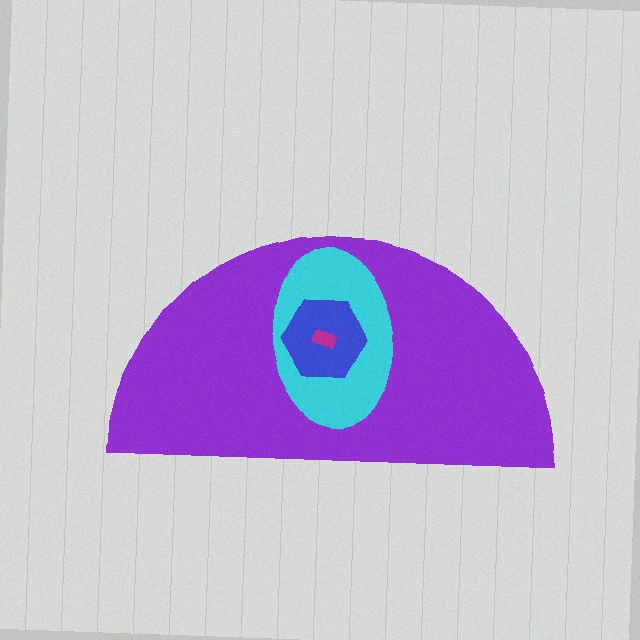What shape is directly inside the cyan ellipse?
The blue hexagon.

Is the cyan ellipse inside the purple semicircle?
Yes.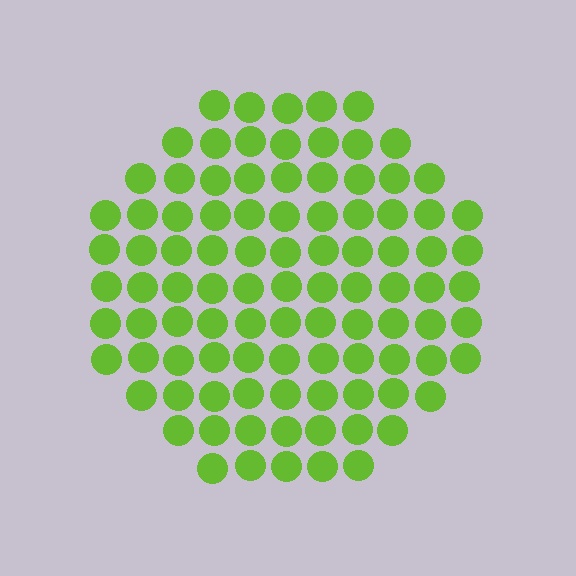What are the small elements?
The small elements are circles.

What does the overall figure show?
The overall figure shows a circle.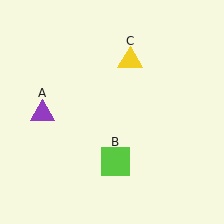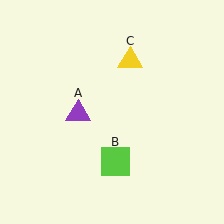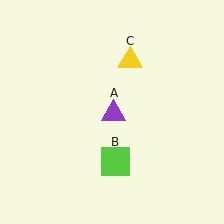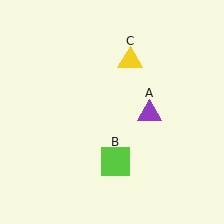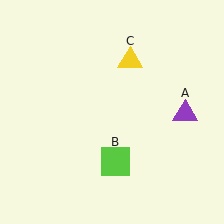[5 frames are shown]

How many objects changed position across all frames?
1 object changed position: purple triangle (object A).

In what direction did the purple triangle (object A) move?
The purple triangle (object A) moved right.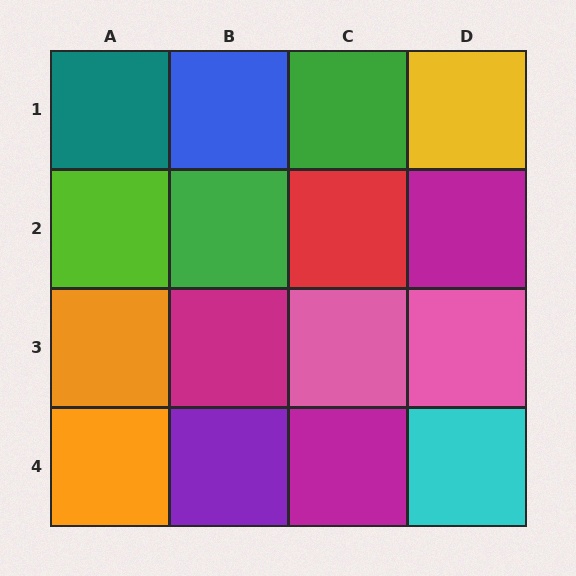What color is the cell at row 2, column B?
Green.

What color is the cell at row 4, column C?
Magenta.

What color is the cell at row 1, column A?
Teal.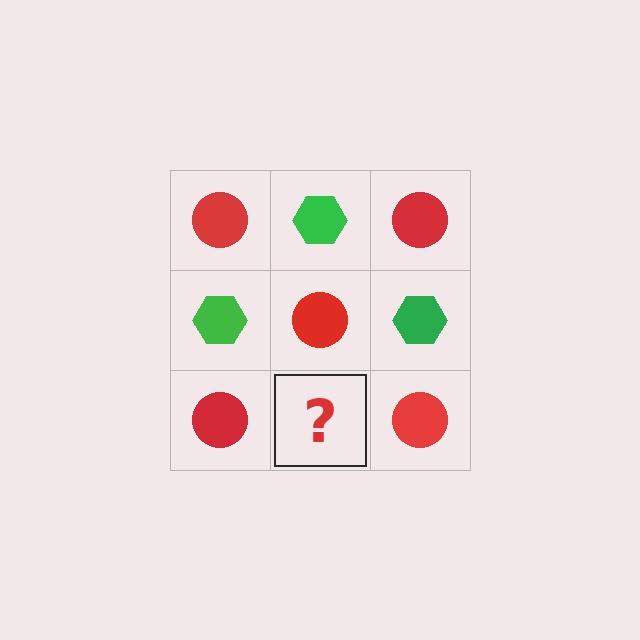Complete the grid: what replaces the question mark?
The question mark should be replaced with a green hexagon.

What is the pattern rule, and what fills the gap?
The rule is that it alternates red circle and green hexagon in a checkerboard pattern. The gap should be filled with a green hexagon.